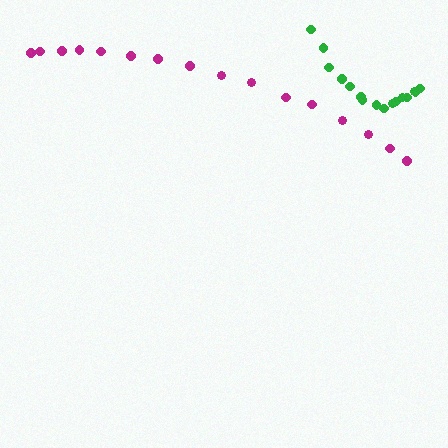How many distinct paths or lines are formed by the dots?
There are 2 distinct paths.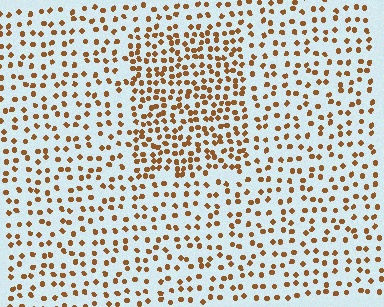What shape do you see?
I see a rectangle.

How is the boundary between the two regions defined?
The boundary is defined by a change in element density (approximately 1.8x ratio). All elements are the same color, size, and shape.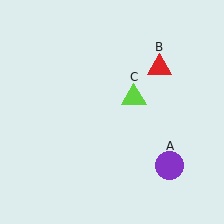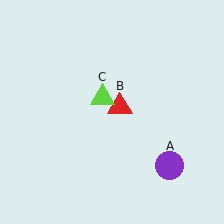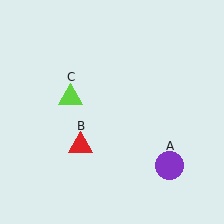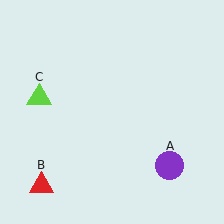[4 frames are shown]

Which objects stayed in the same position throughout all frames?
Purple circle (object A) remained stationary.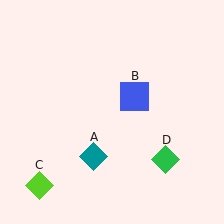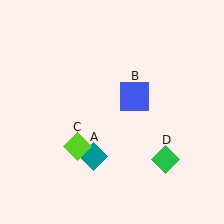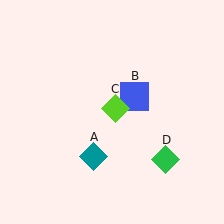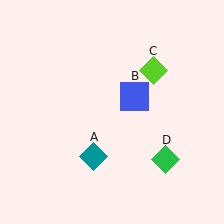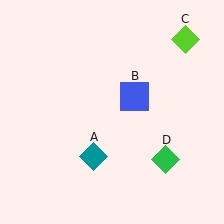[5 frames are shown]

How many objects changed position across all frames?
1 object changed position: lime diamond (object C).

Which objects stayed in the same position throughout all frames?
Teal diamond (object A) and blue square (object B) and green diamond (object D) remained stationary.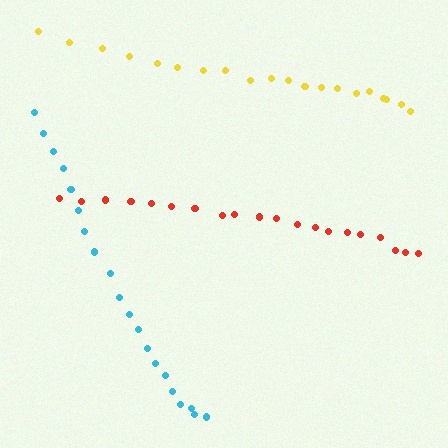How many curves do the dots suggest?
There are 3 distinct paths.